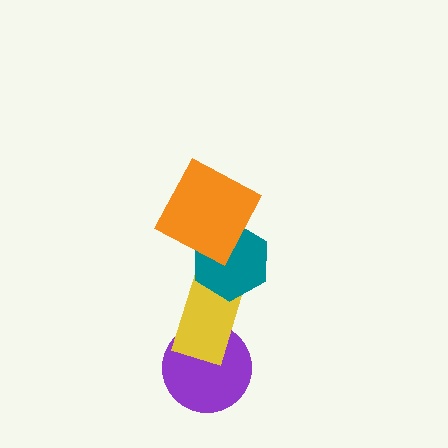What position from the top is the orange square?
The orange square is 1st from the top.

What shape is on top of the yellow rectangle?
The teal hexagon is on top of the yellow rectangle.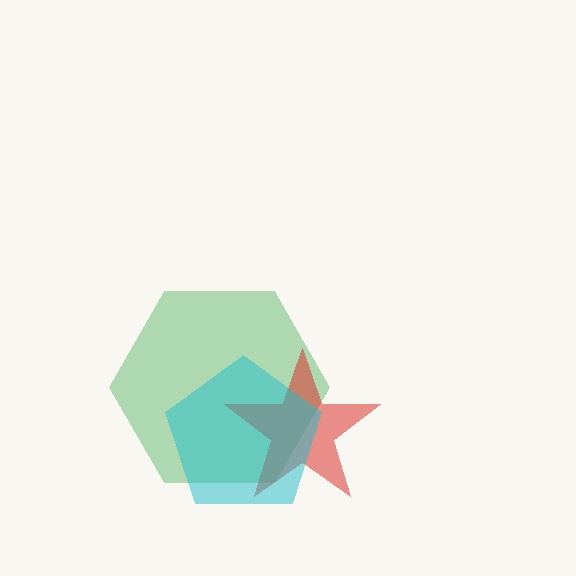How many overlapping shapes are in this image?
There are 3 overlapping shapes in the image.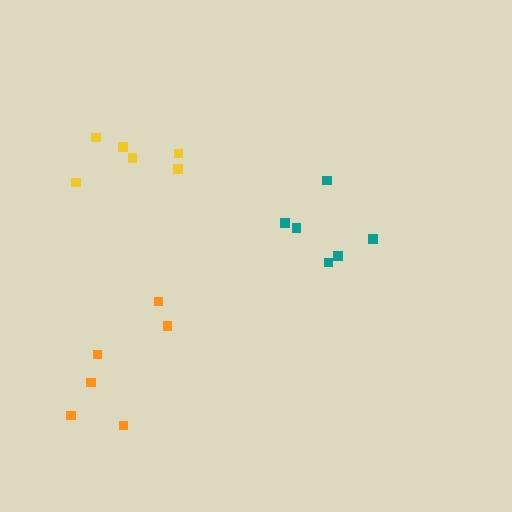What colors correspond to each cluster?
The clusters are colored: teal, yellow, orange.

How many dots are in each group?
Group 1: 6 dots, Group 2: 6 dots, Group 3: 6 dots (18 total).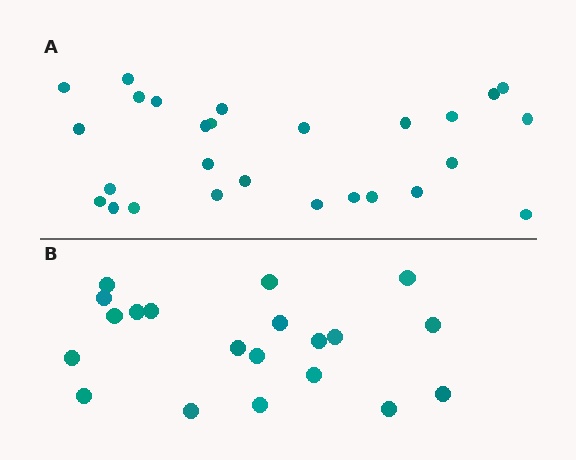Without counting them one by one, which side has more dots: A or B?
Region A (the top region) has more dots.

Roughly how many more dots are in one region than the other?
Region A has roughly 8 or so more dots than region B.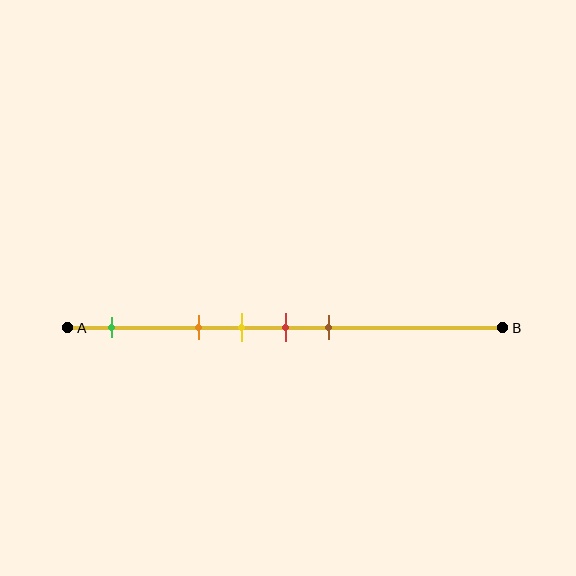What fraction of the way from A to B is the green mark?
The green mark is approximately 10% (0.1) of the way from A to B.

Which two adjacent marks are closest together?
The yellow and red marks are the closest adjacent pair.